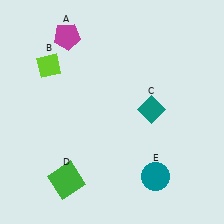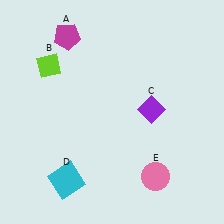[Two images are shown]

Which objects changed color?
C changed from teal to purple. D changed from green to cyan. E changed from teal to pink.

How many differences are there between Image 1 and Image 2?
There are 3 differences between the two images.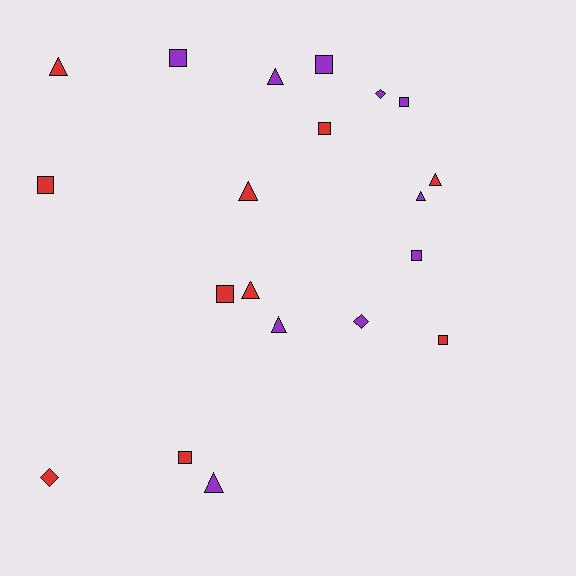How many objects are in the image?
There are 20 objects.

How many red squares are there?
There are 5 red squares.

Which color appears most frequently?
Purple, with 10 objects.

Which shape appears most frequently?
Square, with 9 objects.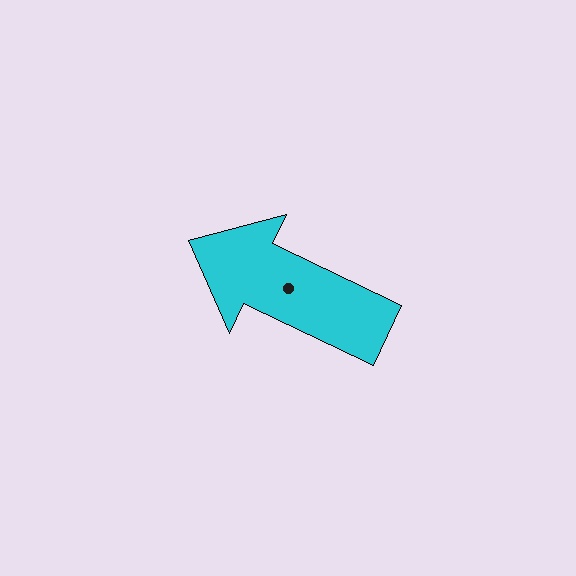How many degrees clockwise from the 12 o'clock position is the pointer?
Approximately 295 degrees.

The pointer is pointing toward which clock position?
Roughly 10 o'clock.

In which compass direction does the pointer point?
Northwest.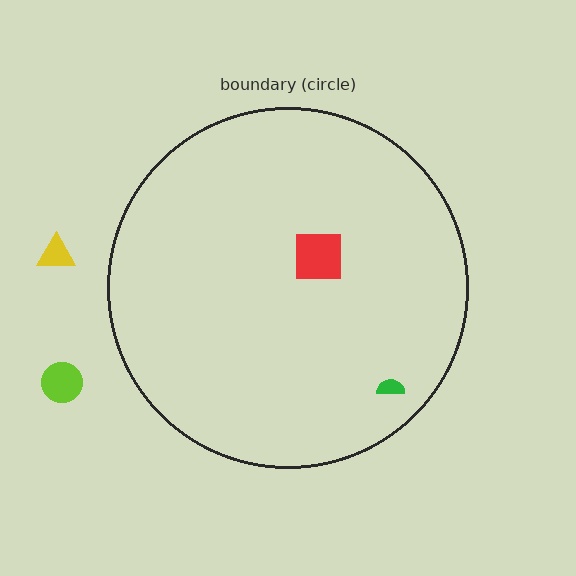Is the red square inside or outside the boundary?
Inside.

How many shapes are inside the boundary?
2 inside, 2 outside.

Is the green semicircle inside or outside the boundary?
Inside.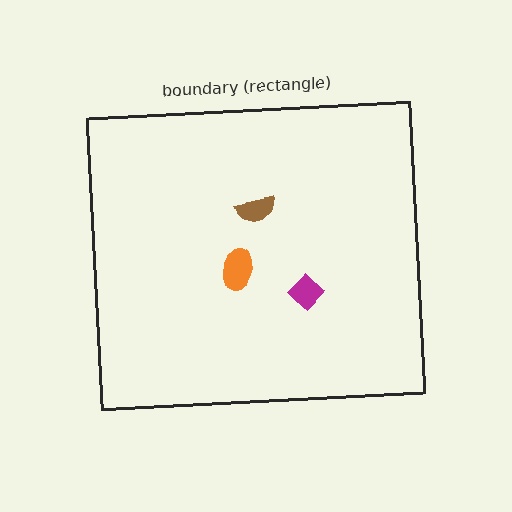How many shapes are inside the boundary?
3 inside, 0 outside.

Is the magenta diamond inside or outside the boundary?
Inside.